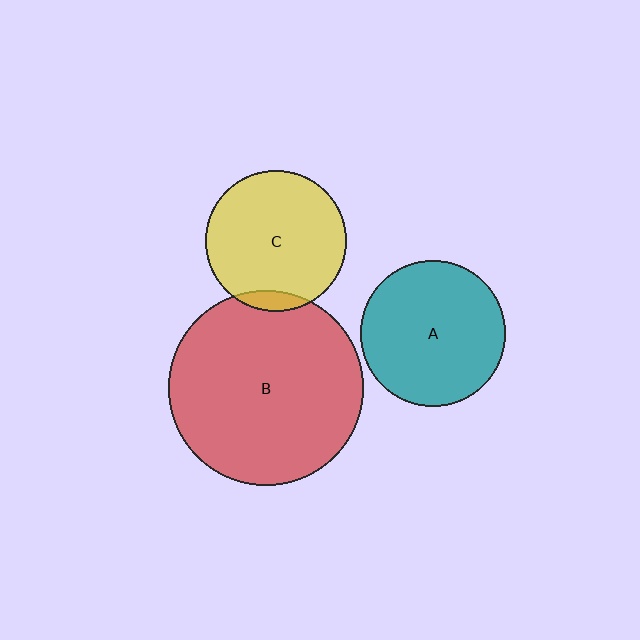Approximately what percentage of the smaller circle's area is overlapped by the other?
Approximately 5%.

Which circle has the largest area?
Circle B (red).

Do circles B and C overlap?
Yes.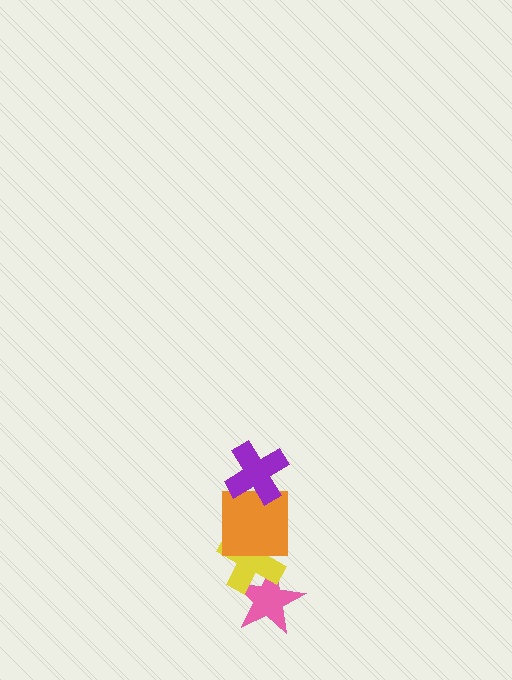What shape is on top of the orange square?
The purple cross is on top of the orange square.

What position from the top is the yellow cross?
The yellow cross is 3rd from the top.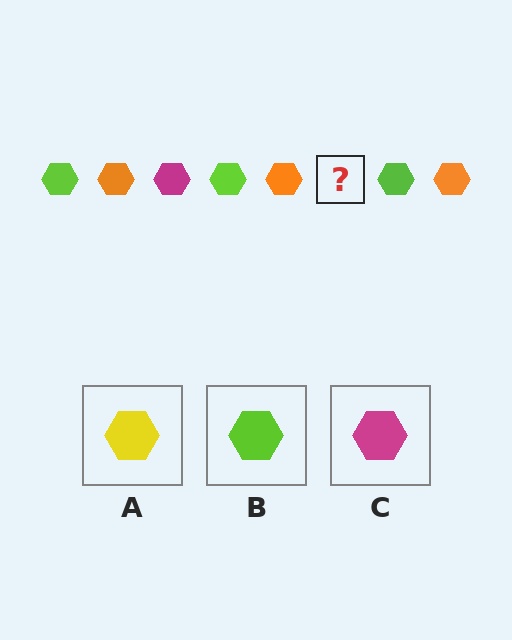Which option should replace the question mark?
Option C.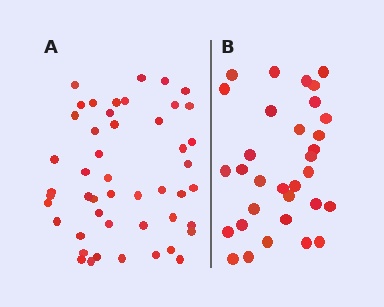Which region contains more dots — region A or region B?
Region A (the left region) has more dots.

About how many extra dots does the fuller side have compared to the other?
Region A has approximately 15 more dots than region B.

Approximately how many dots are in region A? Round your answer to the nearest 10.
About 50 dots. (The exact count is 48, which rounds to 50.)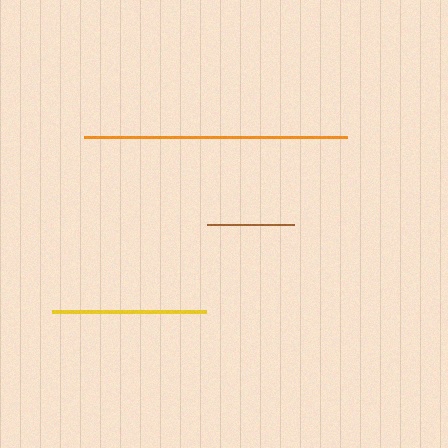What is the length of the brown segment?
The brown segment is approximately 87 pixels long.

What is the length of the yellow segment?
The yellow segment is approximately 154 pixels long.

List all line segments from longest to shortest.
From longest to shortest: orange, yellow, brown.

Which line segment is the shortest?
The brown line is the shortest at approximately 87 pixels.